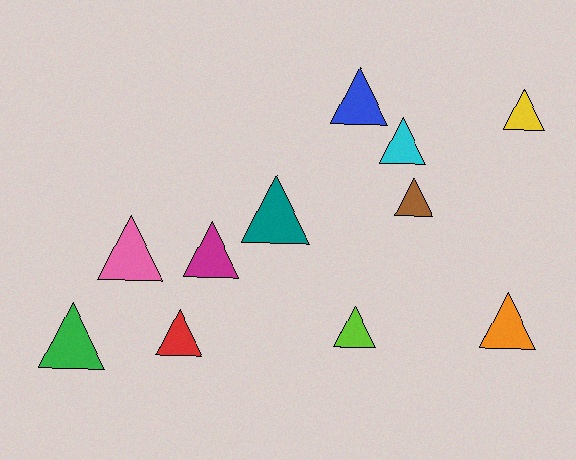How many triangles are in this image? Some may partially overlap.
There are 11 triangles.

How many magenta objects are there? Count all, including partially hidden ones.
There is 1 magenta object.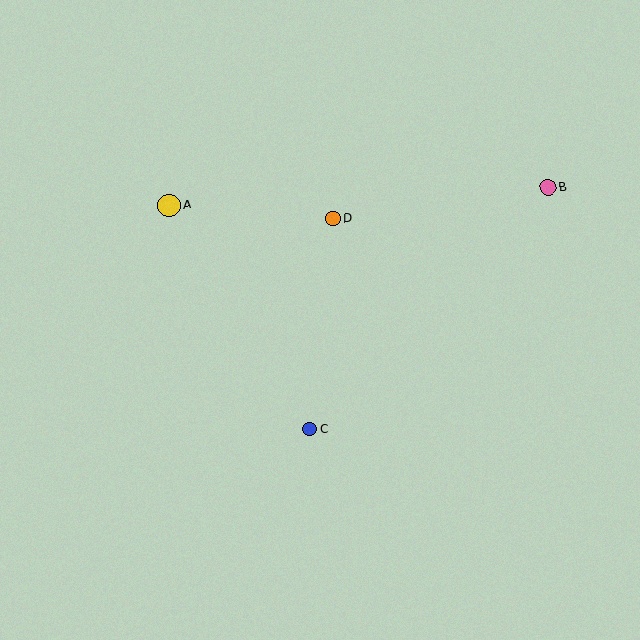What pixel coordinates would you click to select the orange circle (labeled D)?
Click at (333, 218) to select the orange circle D.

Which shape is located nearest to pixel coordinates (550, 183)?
The pink circle (labeled B) at (548, 187) is nearest to that location.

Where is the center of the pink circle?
The center of the pink circle is at (548, 187).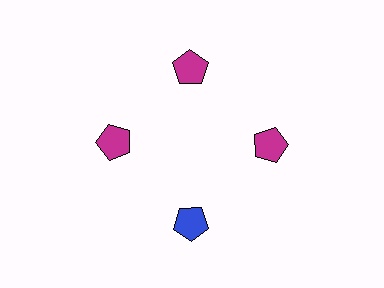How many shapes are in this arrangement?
There are 4 shapes arranged in a ring pattern.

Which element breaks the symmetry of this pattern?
The blue pentagon at roughly the 6 o'clock position breaks the symmetry. All other shapes are magenta pentagons.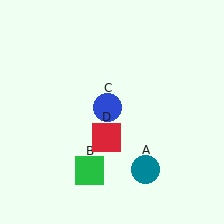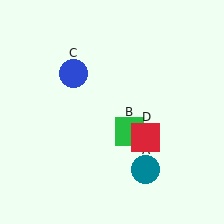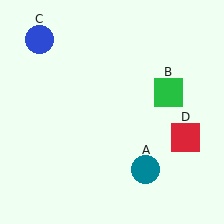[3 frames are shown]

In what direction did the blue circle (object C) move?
The blue circle (object C) moved up and to the left.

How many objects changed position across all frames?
3 objects changed position: green square (object B), blue circle (object C), red square (object D).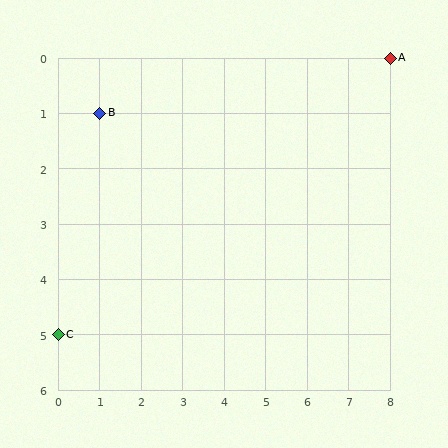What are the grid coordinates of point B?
Point B is at grid coordinates (1, 1).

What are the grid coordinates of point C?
Point C is at grid coordinates (0, 5).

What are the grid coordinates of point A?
Point A is at grid coordinates (8, 0).